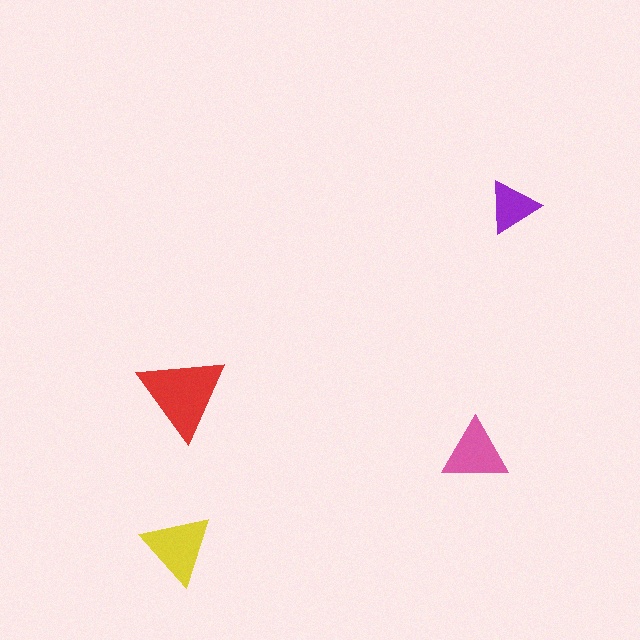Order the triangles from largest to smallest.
the red one, the yellow one, the pink one, the purple one.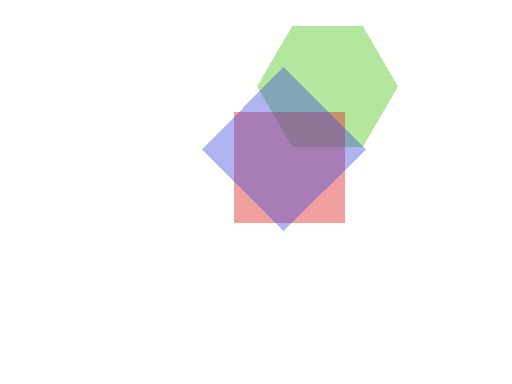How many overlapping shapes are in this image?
There are 3 overlapping shapes in the image.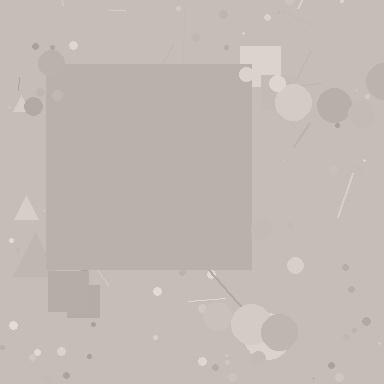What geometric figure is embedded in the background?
A square is embedded in the background.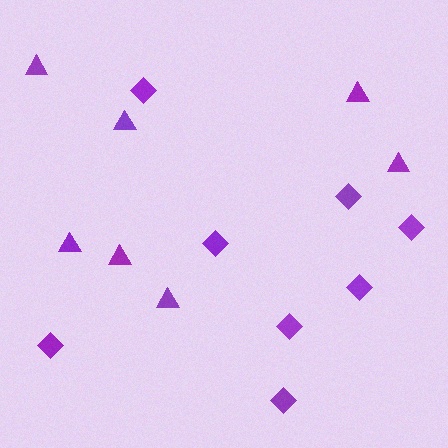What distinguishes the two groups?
There are 2 groups: one group of diamonds (8) and one group of triangles (7).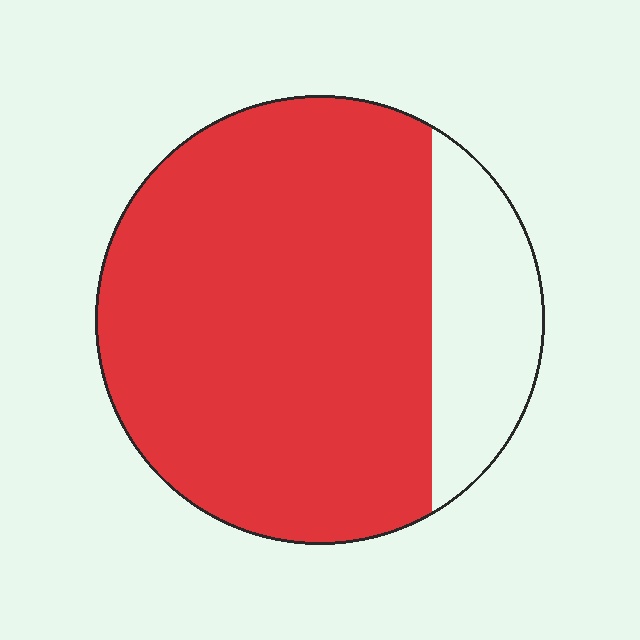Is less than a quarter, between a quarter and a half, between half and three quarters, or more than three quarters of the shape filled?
More than three quarters.